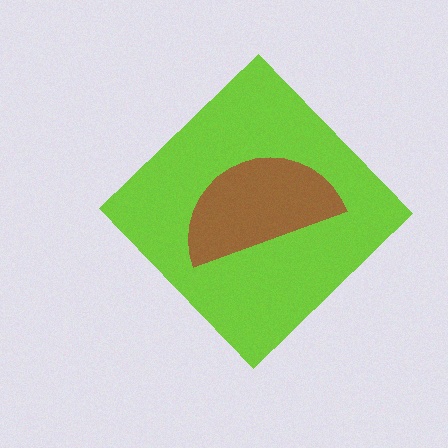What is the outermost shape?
The lime diamond.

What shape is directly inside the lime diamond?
The brown semicircle.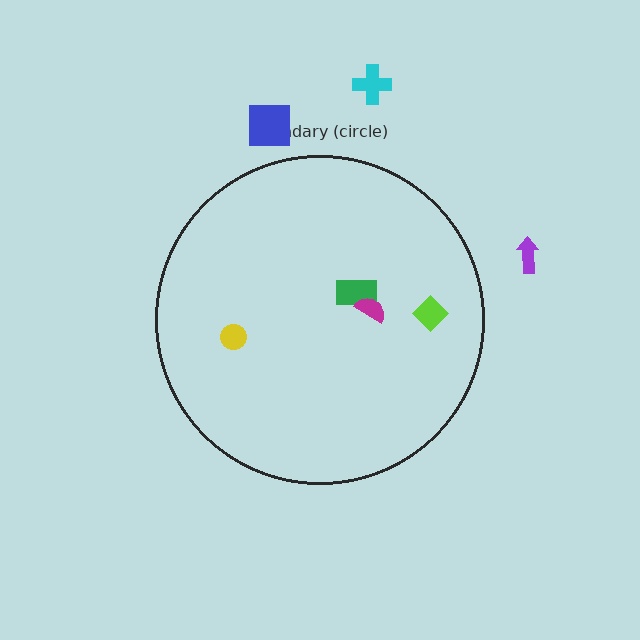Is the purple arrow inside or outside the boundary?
Outside.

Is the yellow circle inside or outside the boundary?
Inside.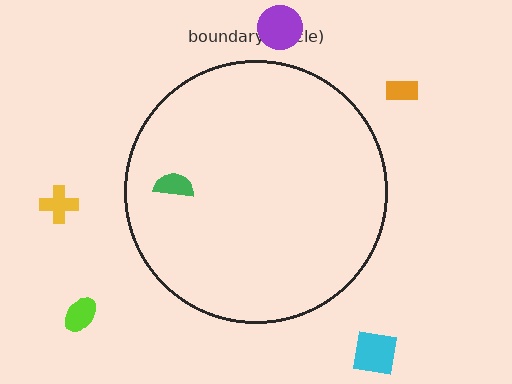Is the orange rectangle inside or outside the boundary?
Outside.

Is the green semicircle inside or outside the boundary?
Inside.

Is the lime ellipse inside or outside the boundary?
Outside.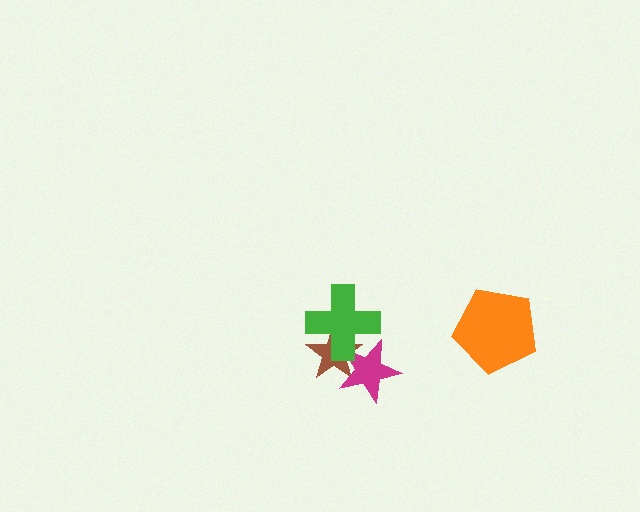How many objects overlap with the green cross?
2 objects overlap with the green cross.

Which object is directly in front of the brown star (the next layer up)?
The magenta star is directly in front of the brown star.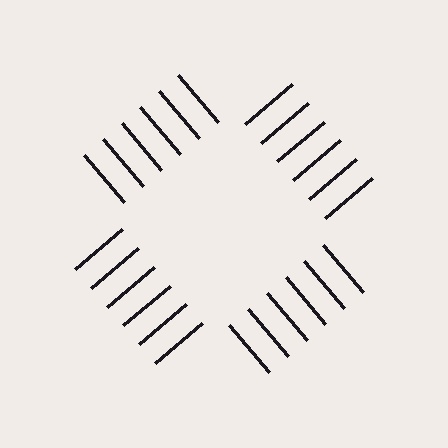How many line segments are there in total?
24 — 6 along each of the 4 edges.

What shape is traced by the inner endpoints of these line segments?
An illusory square — the line segments terminate on its edges but no continuous stroke is drawn.